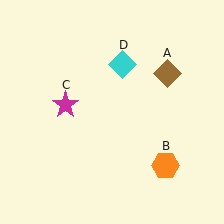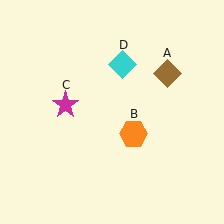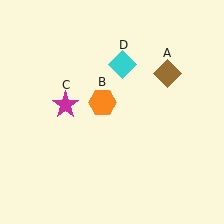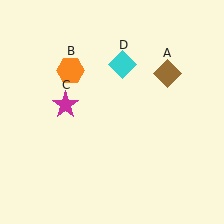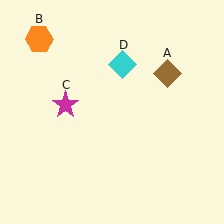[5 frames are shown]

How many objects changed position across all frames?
1 object changed position: orange hexagon (object B).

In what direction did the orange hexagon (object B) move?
The orange hexagon (object B) moved up and to the left.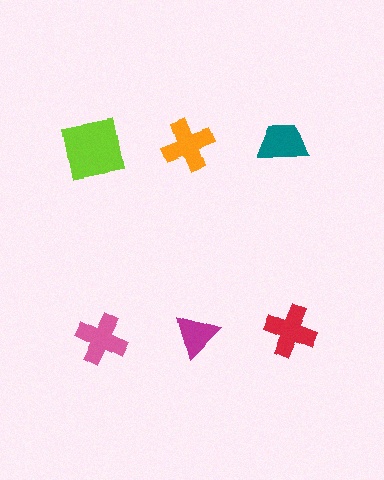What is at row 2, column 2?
A magenta triangle.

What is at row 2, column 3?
A red cross.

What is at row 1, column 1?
A lime square.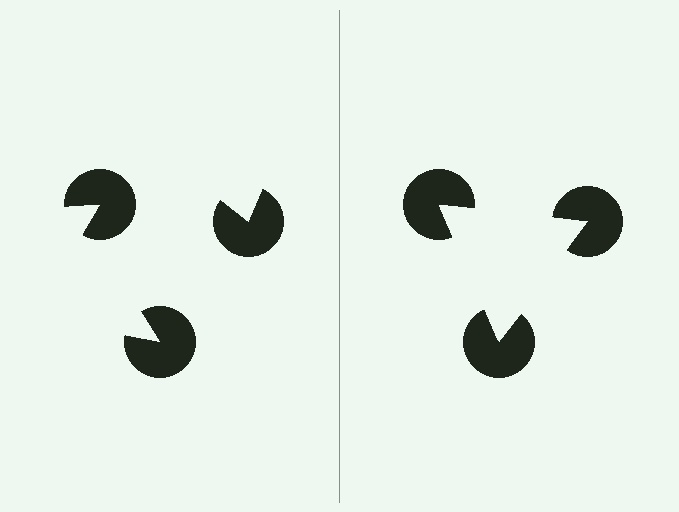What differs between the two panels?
The pac-man discs are positioned identically on both sides; only the wedge orientations differ. On the right they align to a triangle; on the left they are misaligned.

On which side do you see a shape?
An illusory triangle appears on the right side. On the left side the wedge cuts are rotated, so no coherent shape forms.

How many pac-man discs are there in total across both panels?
6 — 3 on each side.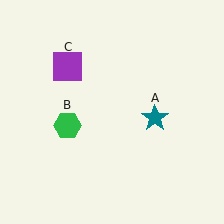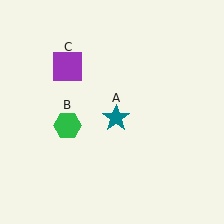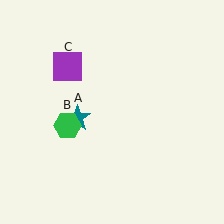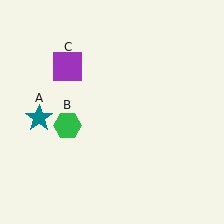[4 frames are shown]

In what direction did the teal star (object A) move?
The teal star (object A) moved left.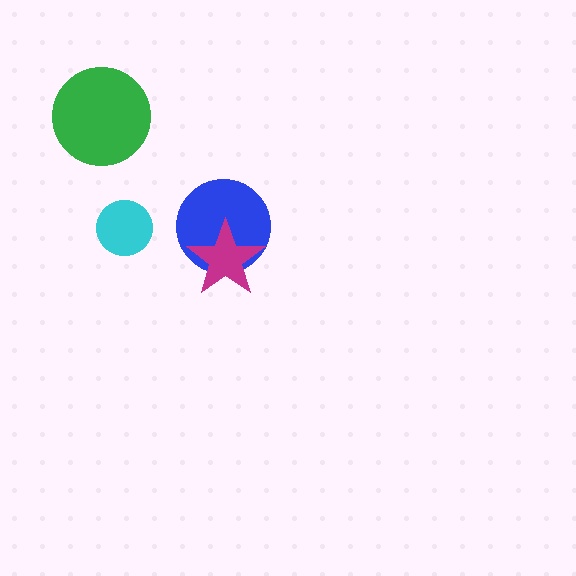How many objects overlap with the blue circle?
1 object overlaps with the blue circle.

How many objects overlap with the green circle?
0 objects overlap with the green circle.